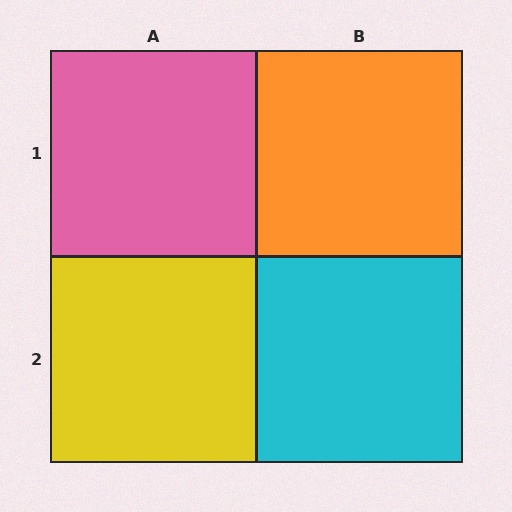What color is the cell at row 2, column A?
Yellow.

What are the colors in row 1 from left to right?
Pink, orange.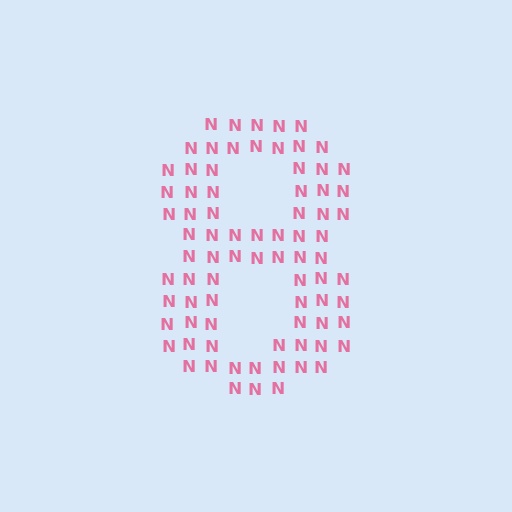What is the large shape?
The large shape is the digit 8.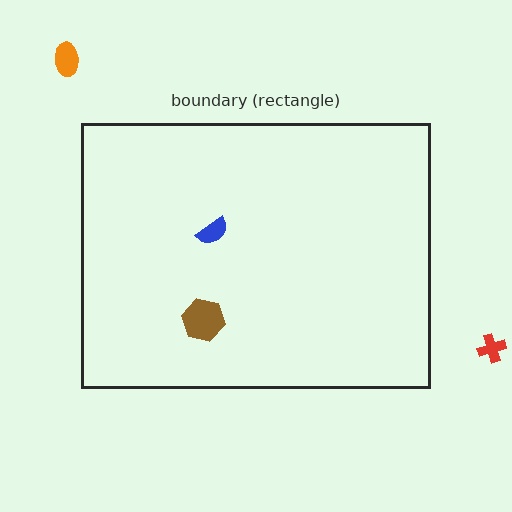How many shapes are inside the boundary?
2 inside, 2 outside.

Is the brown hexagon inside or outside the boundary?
Inside.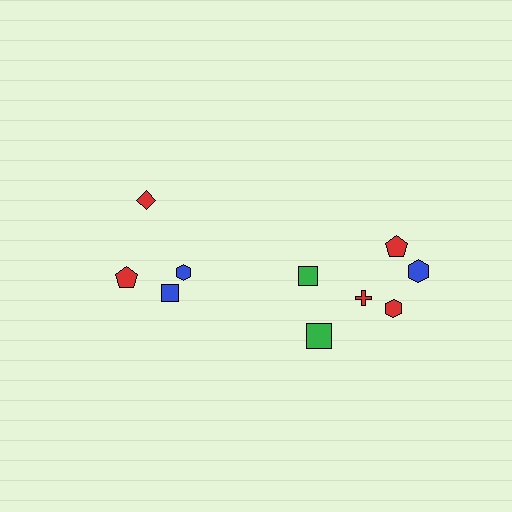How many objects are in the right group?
There are 6 objects.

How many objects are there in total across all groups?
There are 10 objects.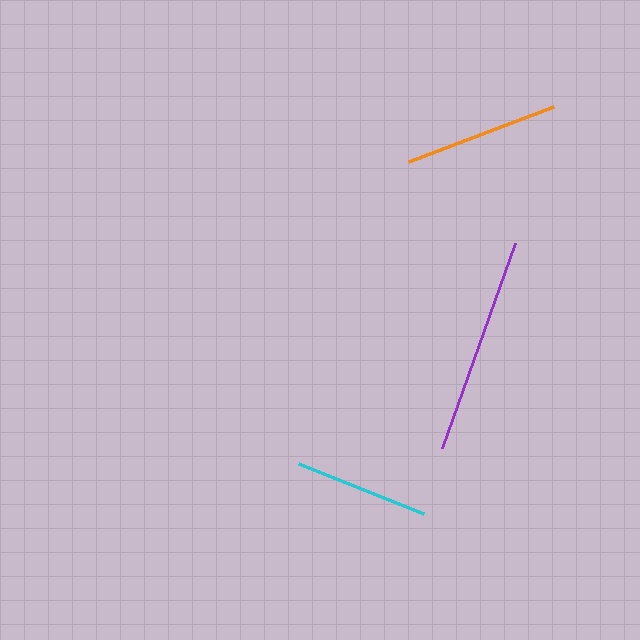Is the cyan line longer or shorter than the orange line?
The orange line is longer than the cyan line.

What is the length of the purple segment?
The purple segment is approximately 218 pixels long.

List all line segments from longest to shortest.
From longest to shortest: purple, orange, cyan.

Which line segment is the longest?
The purple line is the longest at approximately 218 pixels.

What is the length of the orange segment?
The orange segment is approximately 155 pixels long.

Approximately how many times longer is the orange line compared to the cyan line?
The orange line is approximately 1.1 times the length of the cyan line.